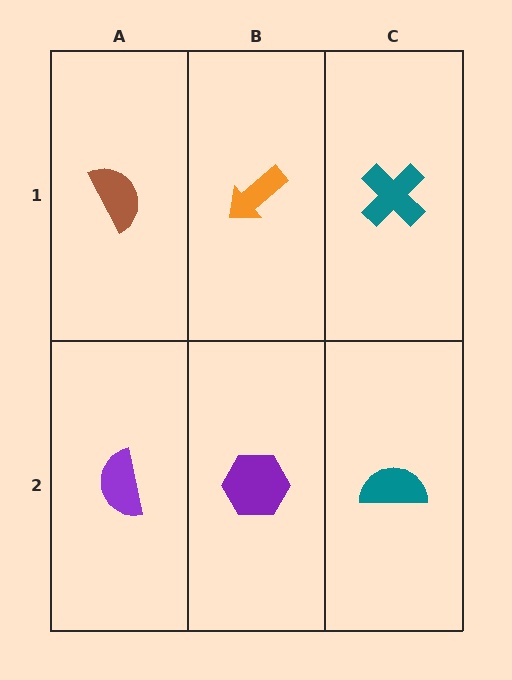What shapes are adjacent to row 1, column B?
A purple hexagon (row 2, column B), a brown semicircle (row 1, column A), a teal cross (row 1, column C).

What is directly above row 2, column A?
A brown semicircle.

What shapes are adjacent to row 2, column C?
A teal cross (row 1, column C), a purple hexagon (row 2, column B).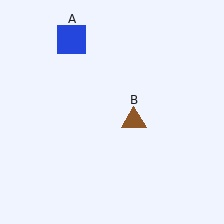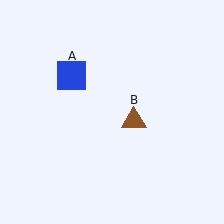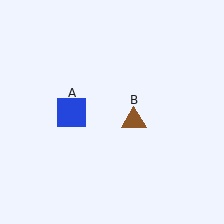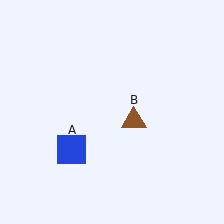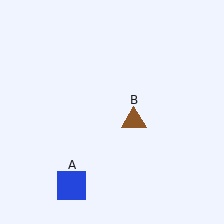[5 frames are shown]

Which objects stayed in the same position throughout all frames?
Brown triangle (object B) remained stationary.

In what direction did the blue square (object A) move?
The blue square (object A) moved down.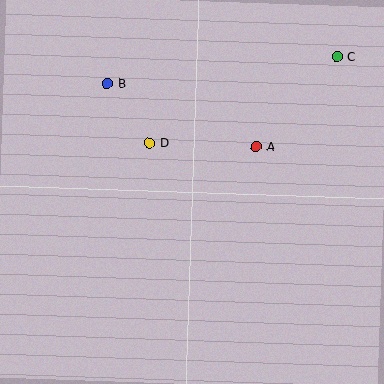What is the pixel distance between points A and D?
The distance between A and D is 107 pixels.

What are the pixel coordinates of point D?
Point D is at (150, 143).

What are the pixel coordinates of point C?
Point C is at (337, 57).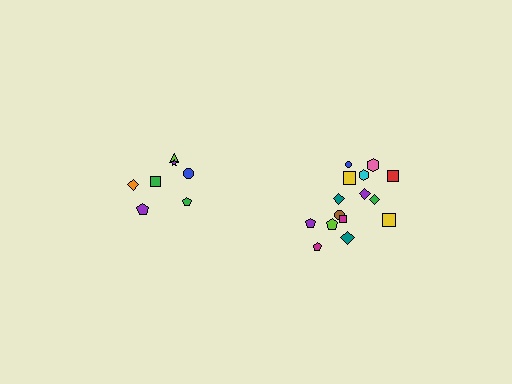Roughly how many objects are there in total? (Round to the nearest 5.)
Roughly 20 objects in total.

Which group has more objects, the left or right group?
The right group.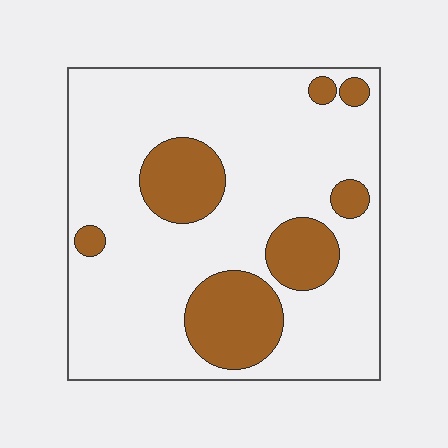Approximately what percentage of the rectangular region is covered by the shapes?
Approximately 20%.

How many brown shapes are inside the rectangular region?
7.